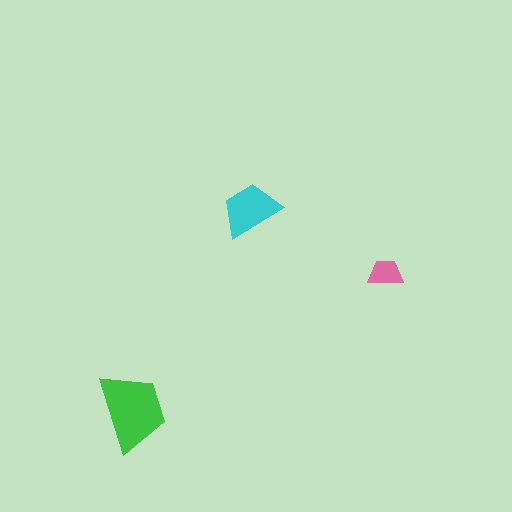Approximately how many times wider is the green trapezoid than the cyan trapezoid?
About 1.5 times wider.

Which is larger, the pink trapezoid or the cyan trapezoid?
The cyan one.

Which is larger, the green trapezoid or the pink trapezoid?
The green one.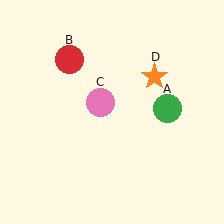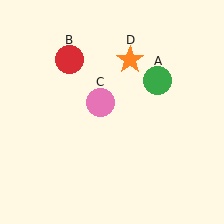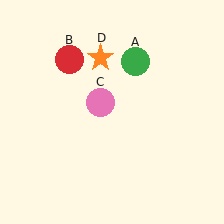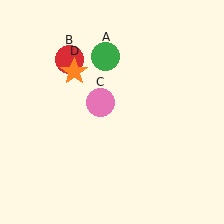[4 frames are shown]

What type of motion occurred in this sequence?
The green circle (object A), orange star (object D) rotated counterclockwise around the center of the scene.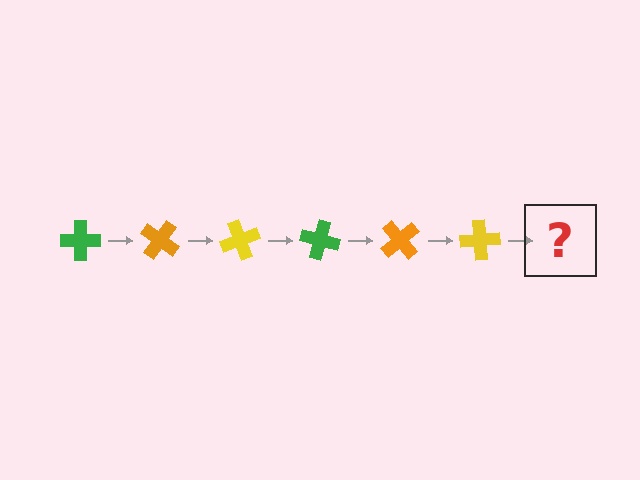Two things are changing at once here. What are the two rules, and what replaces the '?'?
The two rules are that it rotates 35 degrees each step and the color cycles through green, orange, and yellow. The '?' should be a green cross, rotated 210 degrees from the start.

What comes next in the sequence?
The next element should be a green cross, rotated 210 degrees from the start.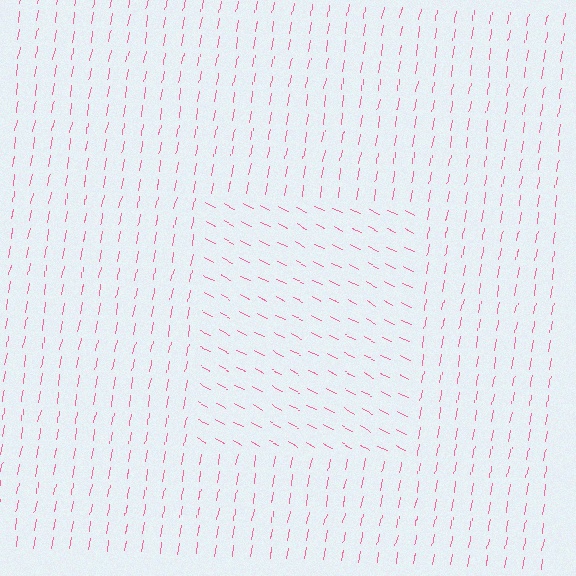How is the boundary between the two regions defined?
The boundary is defined purely by a change in line orientation (approximately 74 degrees difference). All lines are the same color and thickness.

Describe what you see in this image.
The image is filled with small pink line segments. A rectangle region in the image has lines oriented differently from the surrounding lines, creating a visible texture boundary.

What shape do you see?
I see a rectangle.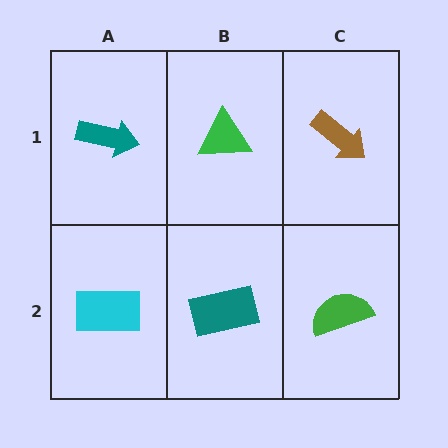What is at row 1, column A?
A teal arrow.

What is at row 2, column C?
A green semicircle.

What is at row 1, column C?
A brown arrow.